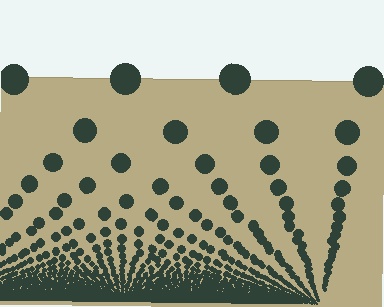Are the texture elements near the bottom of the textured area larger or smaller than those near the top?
Smaller. The gradient is inverted — elements near the bottom are smaller and denser.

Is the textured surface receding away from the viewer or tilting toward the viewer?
The surface appears to tilt toward the viewer. Texture elements get larger and sparser toward the top.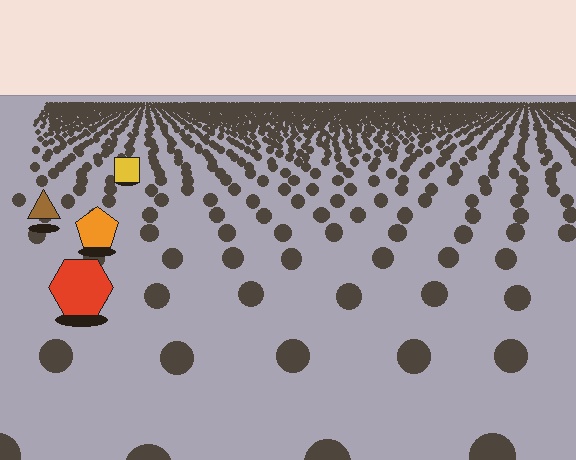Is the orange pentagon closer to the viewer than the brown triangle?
Yes. The orange pentagon is closer — you can tell from the texture gradient: the ground texture is coarser near it.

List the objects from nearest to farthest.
From nearest to farthest: the red hexagon, the orange pentagon, the brown triangle, the yellow square.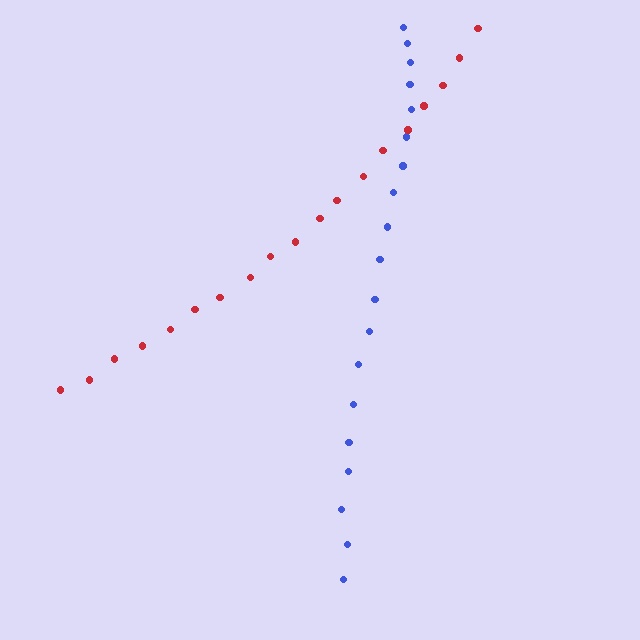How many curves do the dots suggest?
There are 2 distinct paths.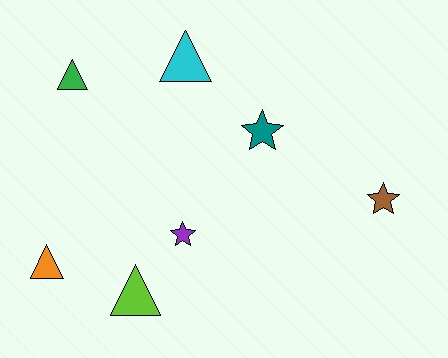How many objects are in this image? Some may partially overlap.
There are 7 objects.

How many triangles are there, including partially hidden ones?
There are 4 triangles.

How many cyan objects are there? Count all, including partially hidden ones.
There is 1 cyan object.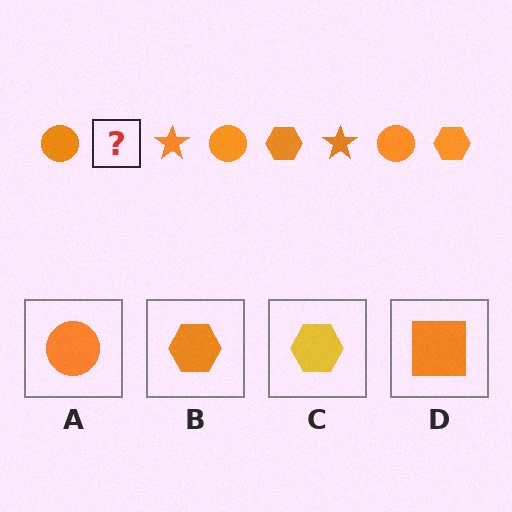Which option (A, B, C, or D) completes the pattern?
B.